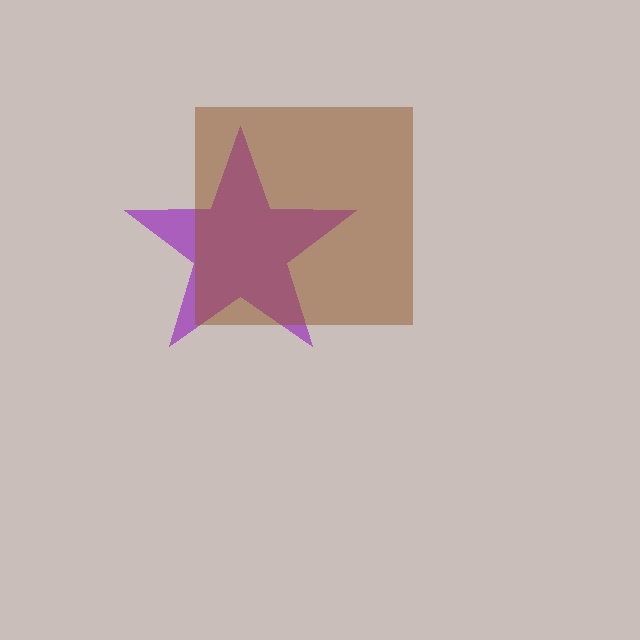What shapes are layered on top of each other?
The layered shapes are: a purple star, a brown square.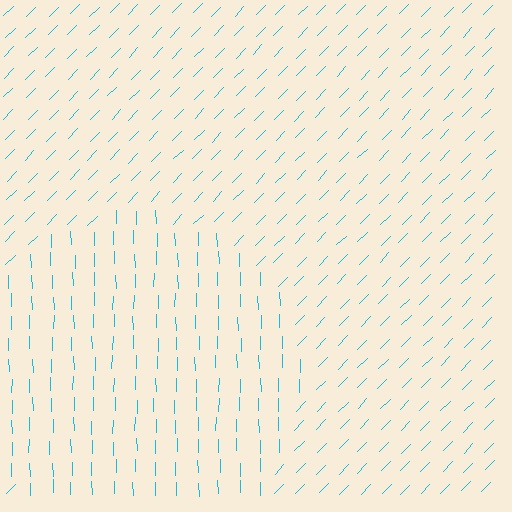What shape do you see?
I see a circle.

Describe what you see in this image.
The image is filled with small cyan line segments. A circle region in the image has lines oriented differently from the surrounding lines, creating a visible texture boundary.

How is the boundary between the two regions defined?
The boundary is defined purely by a change in line orientation (approximately 45 degrees difference). All lines are the same color and thickness.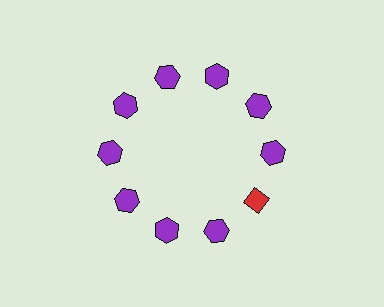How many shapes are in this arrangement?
There are 10 shapes arranged in a ring pattern.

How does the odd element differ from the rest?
It differs in both color (red instead of purple) and shape (diamond instead of hexagon).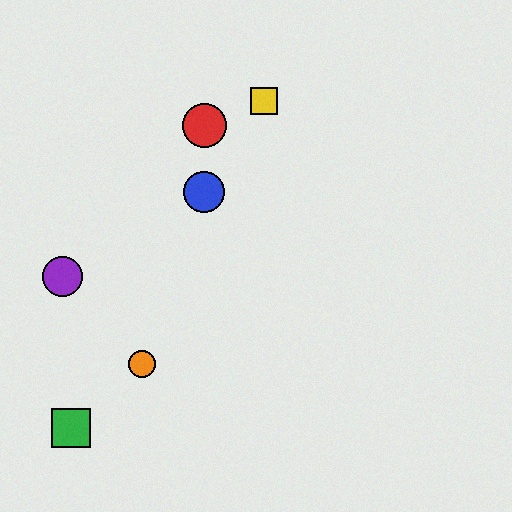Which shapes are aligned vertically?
The red circle, the blue circle are aligned vertically.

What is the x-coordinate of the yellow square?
The yellow square is at x≈264.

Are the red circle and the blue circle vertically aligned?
Yes, both are at x≈204.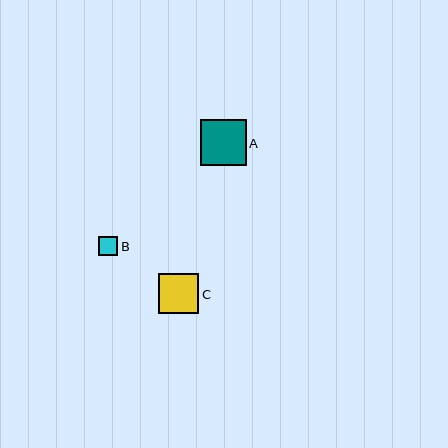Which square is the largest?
Square A is the largest with a size of approximately 46 pixels.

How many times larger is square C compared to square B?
Square C is approximately 2.1 times the size of square B.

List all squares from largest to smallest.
From largest to smallest: A, C, B.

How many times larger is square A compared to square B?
Square A is approximately 2.4 times the size of square B.